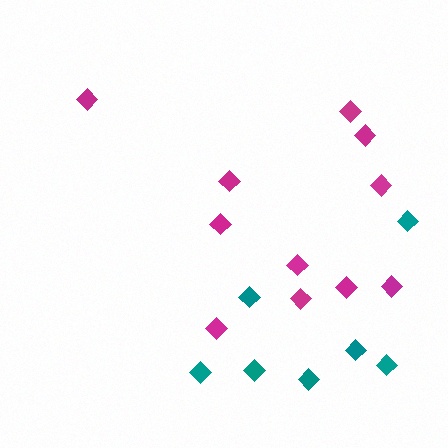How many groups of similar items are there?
There are 2 groups: one group of teal diamonds (7) and one group of magenta diamonds (11).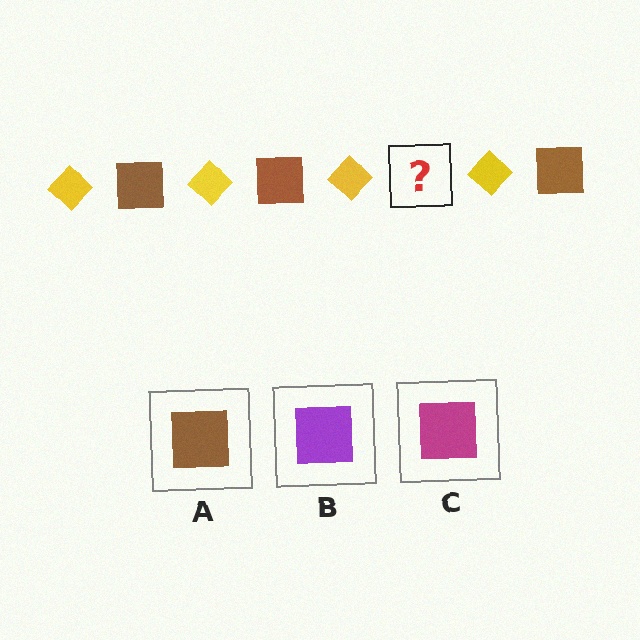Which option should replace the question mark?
Option A.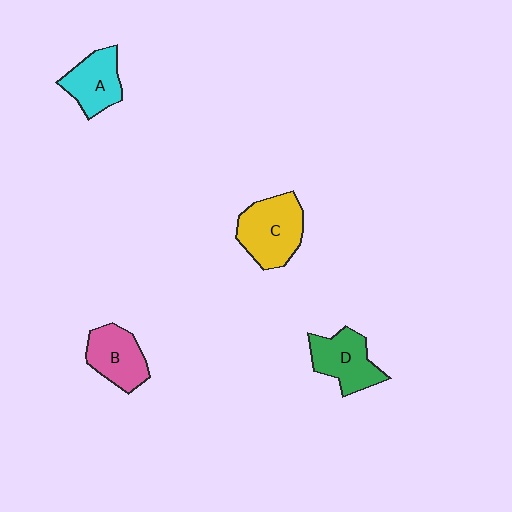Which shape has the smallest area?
Shape A (cyan).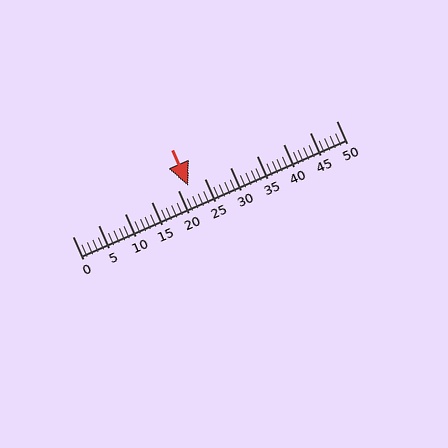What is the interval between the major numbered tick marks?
The major tick marks are spaced 5 units apart.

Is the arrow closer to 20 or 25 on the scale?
The arrow is closer to 20.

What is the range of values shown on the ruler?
The ruler shows values from 0 to 50.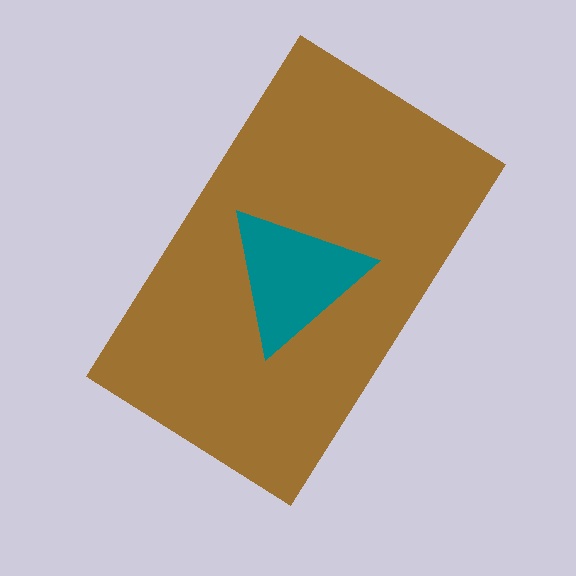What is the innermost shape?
The teal triangle.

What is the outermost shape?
The brown rectangle.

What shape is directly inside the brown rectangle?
The teal triangle.